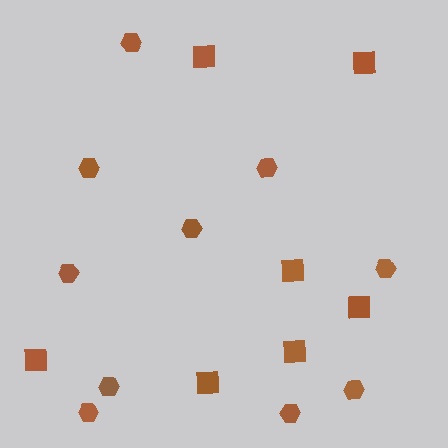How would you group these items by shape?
There are 2 groups: one group of hexagons (10) and one group of squares (7).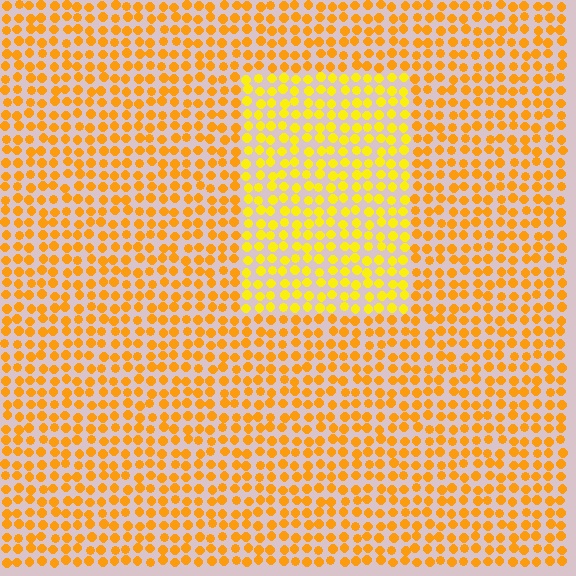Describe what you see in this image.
The image is filled with small orange elements in a uniform arrangement. A rectangle-shaped region is visible where the elements are tinted to a slightly different hue, forming a subtle color boundary.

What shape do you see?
I see a rectangle.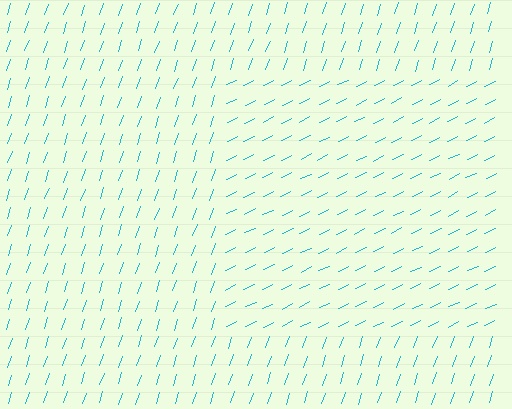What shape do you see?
I see a rectangle.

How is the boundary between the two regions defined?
The boundary is defined purely by a change in line orientation (approximately 45 degrees difference). All lines are the same color and thickness.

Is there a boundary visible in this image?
Yes, there is a texture boundary formed by a change in line orientation.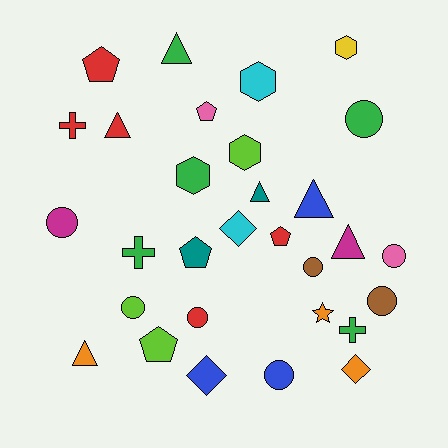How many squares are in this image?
There are no squares.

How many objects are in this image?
There are 30 objects.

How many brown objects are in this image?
There are 2 brown objects.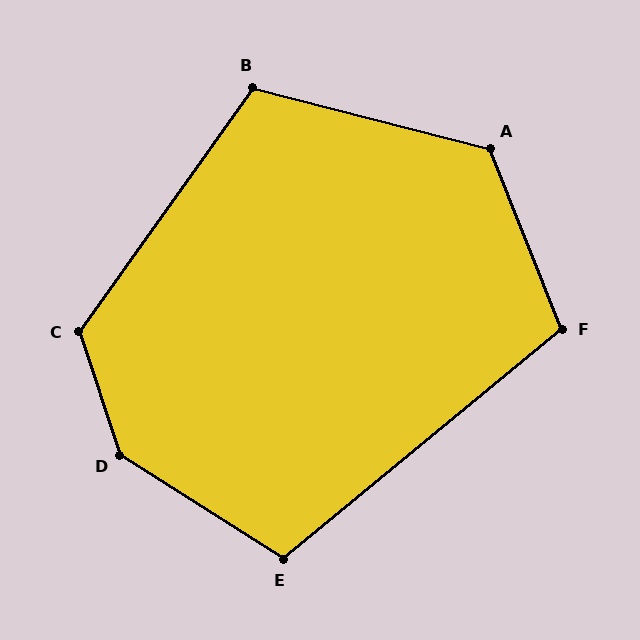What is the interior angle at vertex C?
Approximately 126 degrees (obtuse).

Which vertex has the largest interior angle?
D, at approximately 141 degrees.